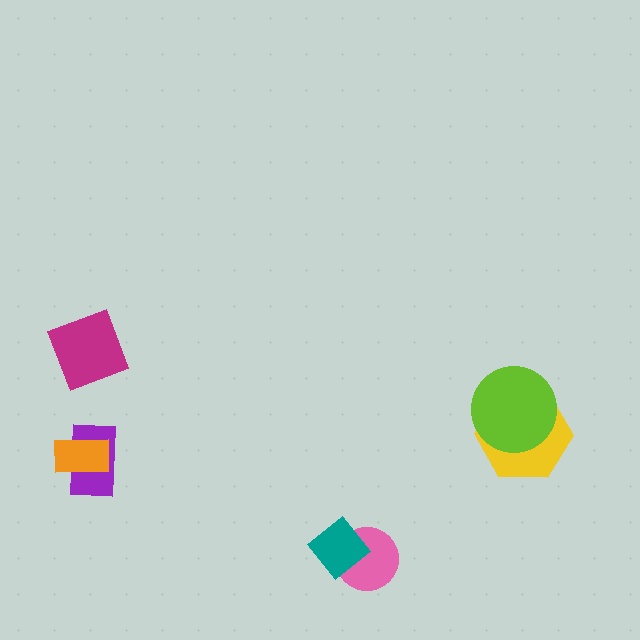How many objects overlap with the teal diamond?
1 object overlaps with the teal diamond.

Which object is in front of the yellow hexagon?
The lime circle is in front of the yellow hexagon.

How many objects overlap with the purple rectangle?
1 object overlaps with the purple rectangle.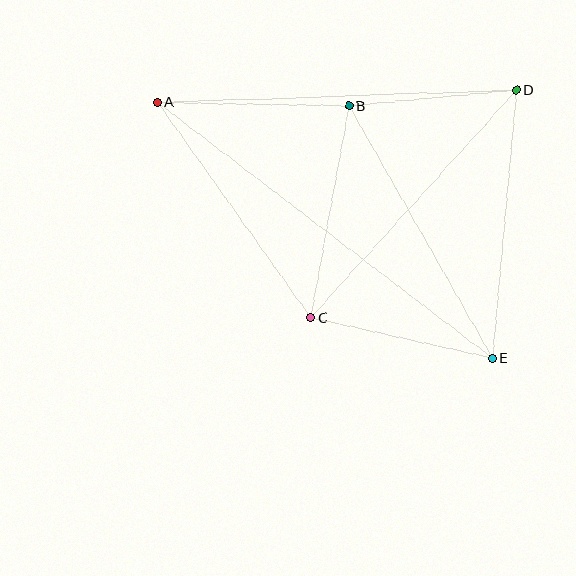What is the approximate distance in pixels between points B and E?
The distance between B and E is approximately 290 pixels.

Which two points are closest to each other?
Points B and D are closest to each other.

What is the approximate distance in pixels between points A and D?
The distance between A and D is approximately 359 pixels.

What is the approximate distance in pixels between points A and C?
The distance between A and C is approximately 264 pixels.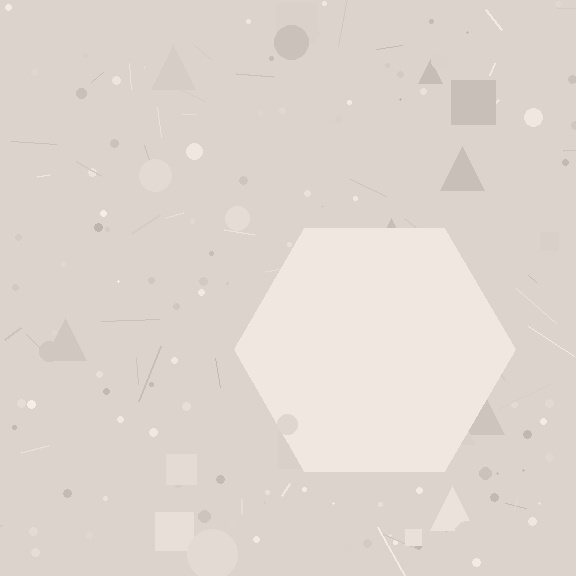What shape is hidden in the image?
A hexagon is hidden in the image.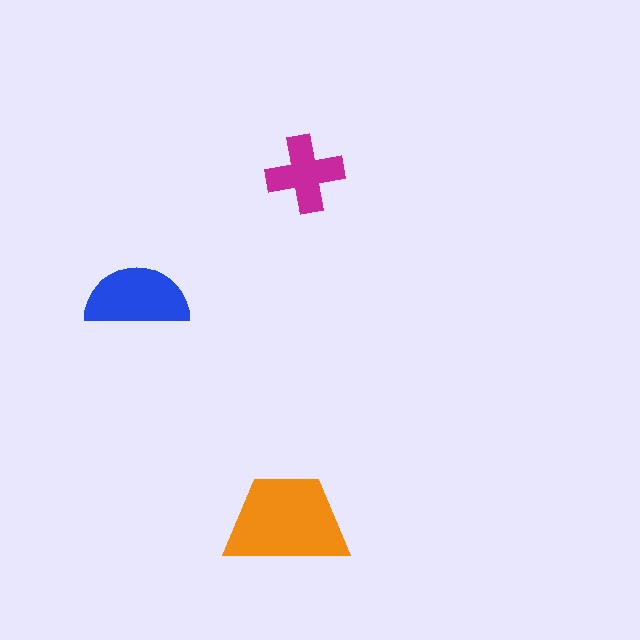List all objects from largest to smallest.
The orange trapezoid, the blue semicircle, the magenta cross.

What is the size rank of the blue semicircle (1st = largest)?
2nd.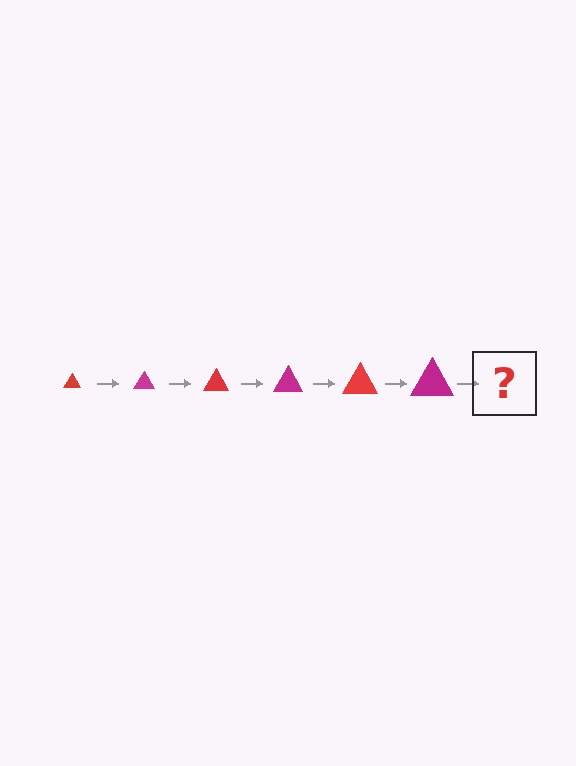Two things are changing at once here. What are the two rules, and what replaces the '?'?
The two rules are that the triangle grows larger each step and the color cycles through red and magenta. The '?' should be a red triangle, larger than the previous one.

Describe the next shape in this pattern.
It should be a red triangle, larger than the previous one.